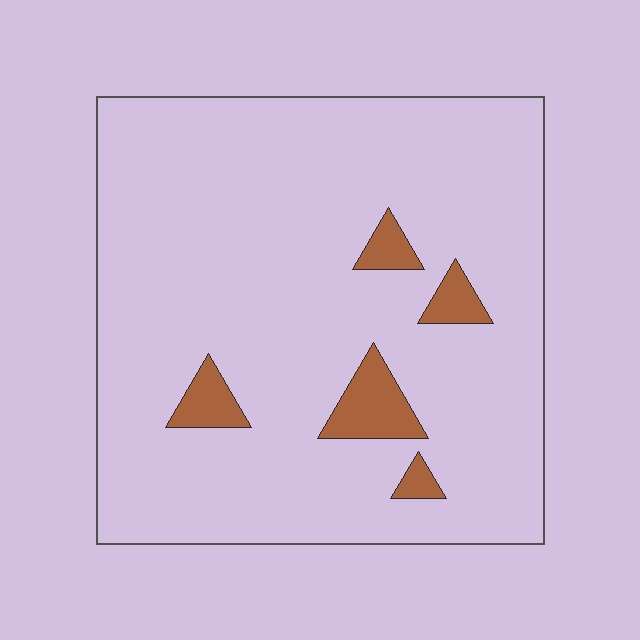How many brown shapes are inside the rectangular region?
5.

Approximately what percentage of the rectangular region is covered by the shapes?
Approximately 5%.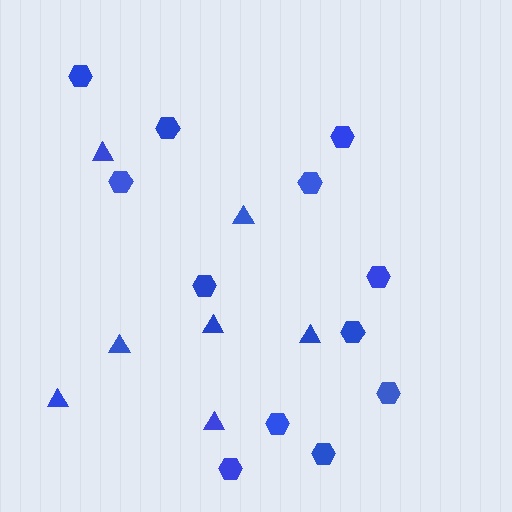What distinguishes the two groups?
There are 2 groups: one group of hexagons (12) and one group of triangles (7).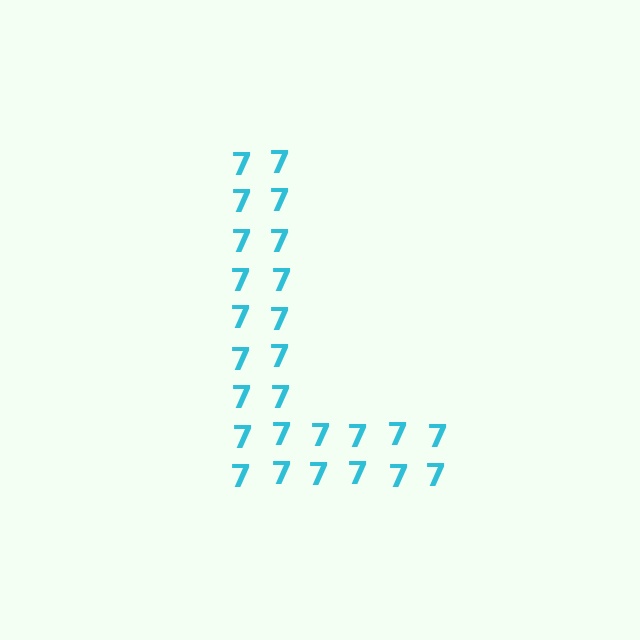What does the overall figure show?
The overall figure shows the letter L.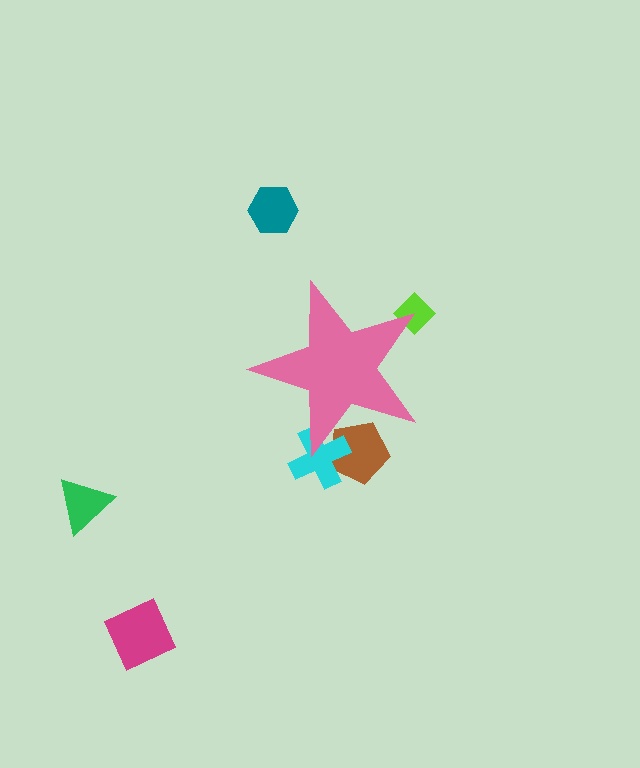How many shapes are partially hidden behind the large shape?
3 shapes are partially hidden.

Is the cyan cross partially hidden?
Yes, the cyan cross is partially hidden behind the pink star.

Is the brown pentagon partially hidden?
Yes, the brown pentagon is partially hidden behind the pink star.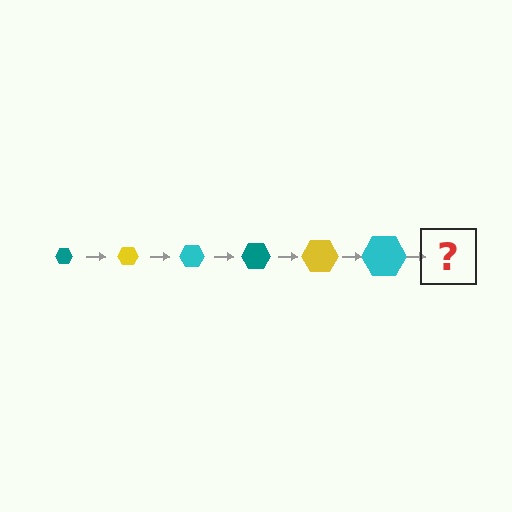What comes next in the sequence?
The next element should be a teal hexagon, larger than the previous one.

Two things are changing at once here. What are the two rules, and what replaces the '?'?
The two rules are that the hexagon grows larger each step and the color cycles through teal, yellow, and cyan. The '?' should be a teal hexagon, larger than the previous one.